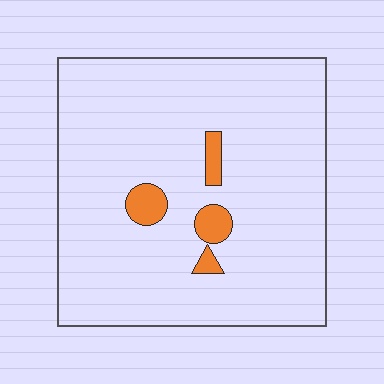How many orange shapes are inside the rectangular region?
4.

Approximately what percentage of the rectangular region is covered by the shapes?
Approximately 5%.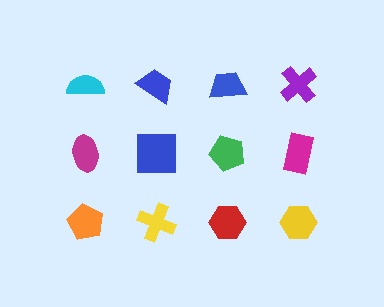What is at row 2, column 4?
A magenta rectangle.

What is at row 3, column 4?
A yellow hexagon.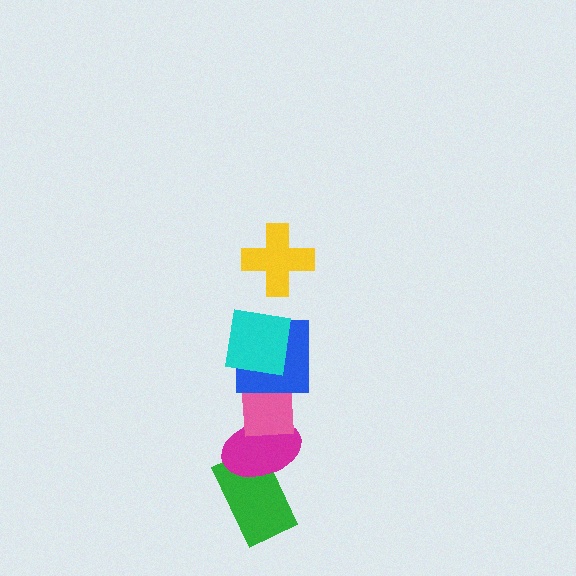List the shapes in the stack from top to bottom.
From top to bottom: the yellow cross, the cyan square, the blue square, the pink rectangle, the magenta ellipse, the green rectangle.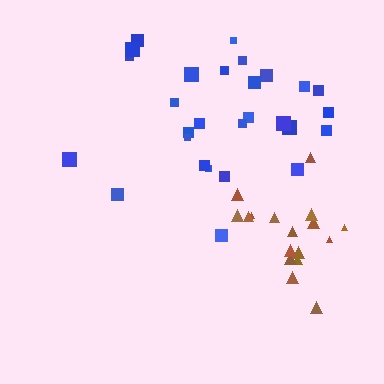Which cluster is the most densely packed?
Brown.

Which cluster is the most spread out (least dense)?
Blue.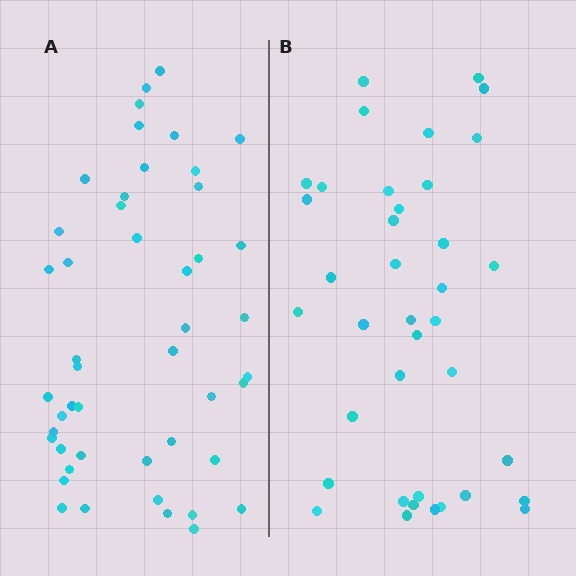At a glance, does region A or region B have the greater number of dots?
Region A (the left region) has more dots.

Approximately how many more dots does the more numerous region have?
Region A has roughly 8 or so more dots than region B.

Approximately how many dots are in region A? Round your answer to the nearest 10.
About 50 dots. (The exact count is 47, which rounds to 50.)